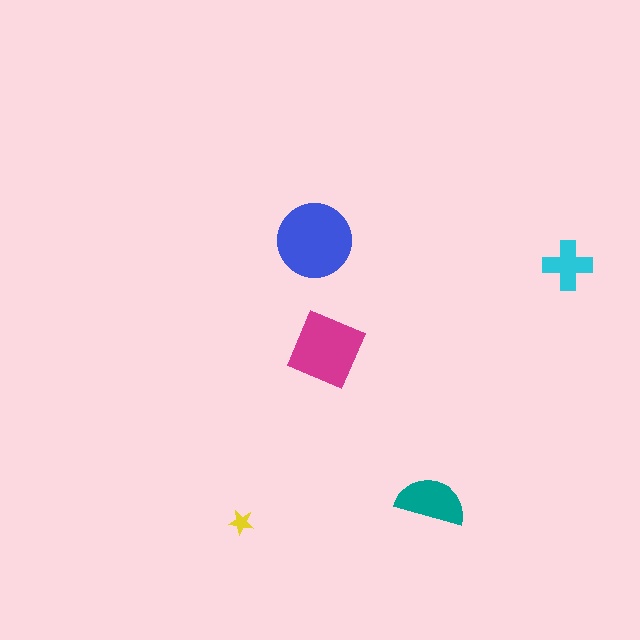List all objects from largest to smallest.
The blue circle, the magenta diamond, the teal semicircle, the cyan cross, the yellow star.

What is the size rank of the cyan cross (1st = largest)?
4th.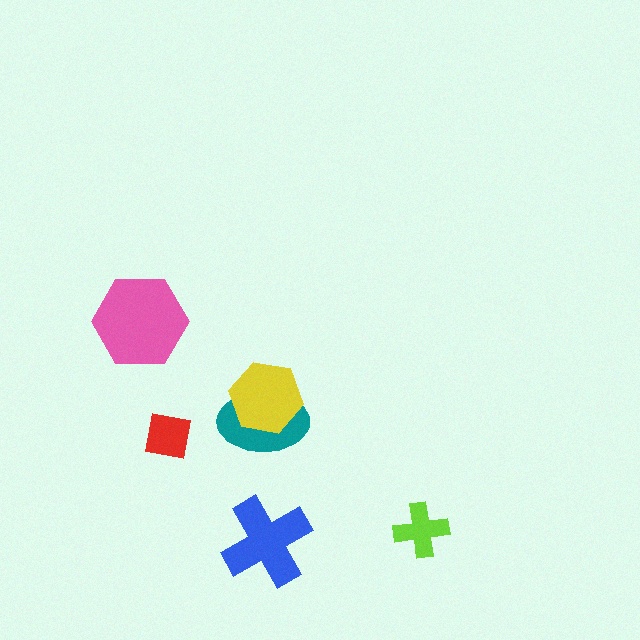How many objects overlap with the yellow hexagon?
1 object overlaps with the yellow hexagon.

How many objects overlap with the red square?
0 objects overlap with the red square.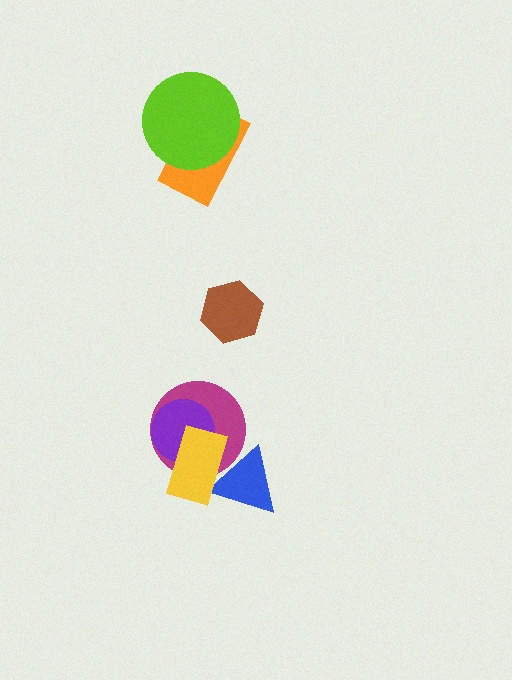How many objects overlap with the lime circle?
1 object overlaps with the lime circle.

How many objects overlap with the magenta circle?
3 objects overlap with the magenta circle.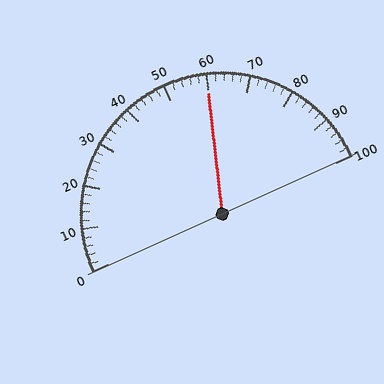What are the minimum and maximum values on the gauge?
The gauge ranges from 0 to 100.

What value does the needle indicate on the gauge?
The needle indicates approximately 60.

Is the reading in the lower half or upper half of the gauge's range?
The reading is in the upper half of the range (0 to 100).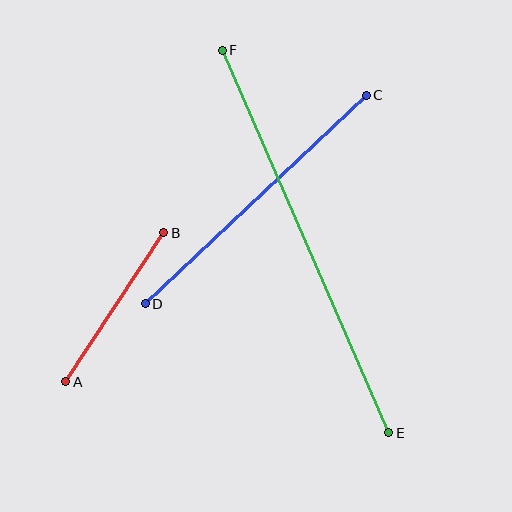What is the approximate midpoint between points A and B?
The midpoint is at approximately (115, 307) pixels.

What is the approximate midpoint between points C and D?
The midpoint is at approximately (256, 200) pixels.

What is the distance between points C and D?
The distance is approximately 304 pixels.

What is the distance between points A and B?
The distance is approximately 178 pixels.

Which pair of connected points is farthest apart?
Points E and F are farthest apart.